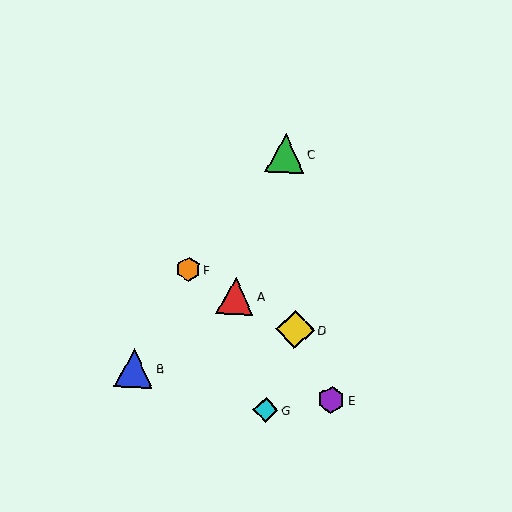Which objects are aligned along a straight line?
Objects A, D, F are aligned along a straight line.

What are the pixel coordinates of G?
Object G is at (266, 410).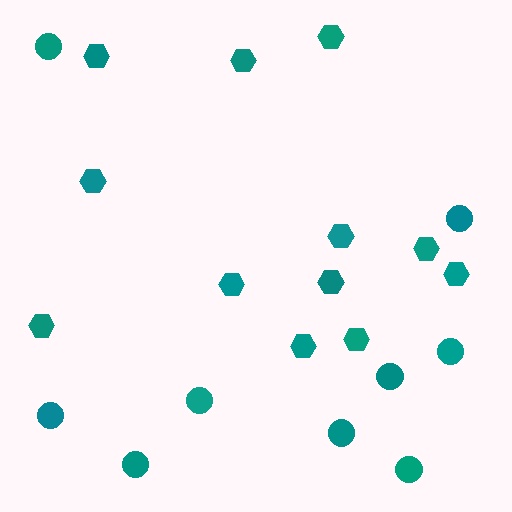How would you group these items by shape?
There are 2 groups: one group of circles (9) and one group of hexagons (12).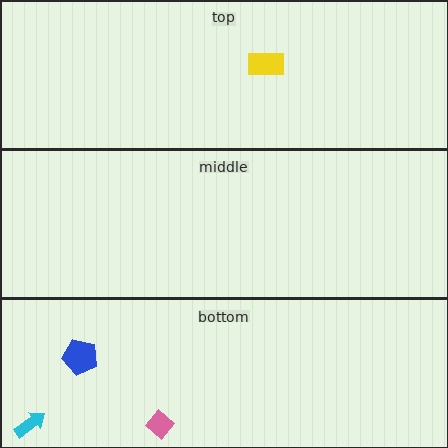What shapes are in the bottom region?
The cyan arrow, the blue pentagon, the pink diamond.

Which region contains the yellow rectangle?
The top region.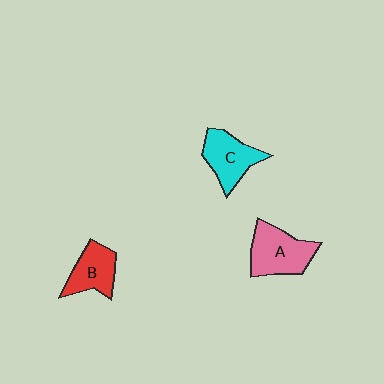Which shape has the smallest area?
Shape B (red).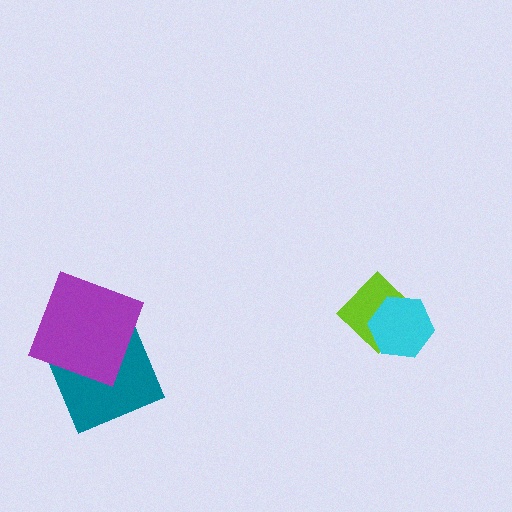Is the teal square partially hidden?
Yes, it is partially covered by another shape.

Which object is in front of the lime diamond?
The cyan hexagon is in front of the lime diamond.